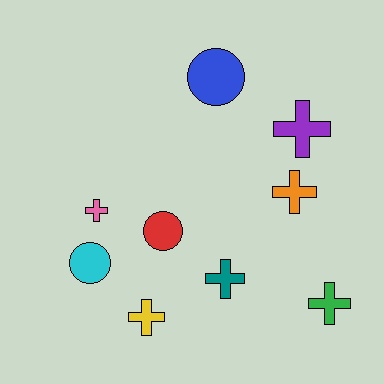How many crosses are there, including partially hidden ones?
There are 6 crosses.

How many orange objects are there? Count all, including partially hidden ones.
There is 1 orange object.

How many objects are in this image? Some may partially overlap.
There are 9 objects.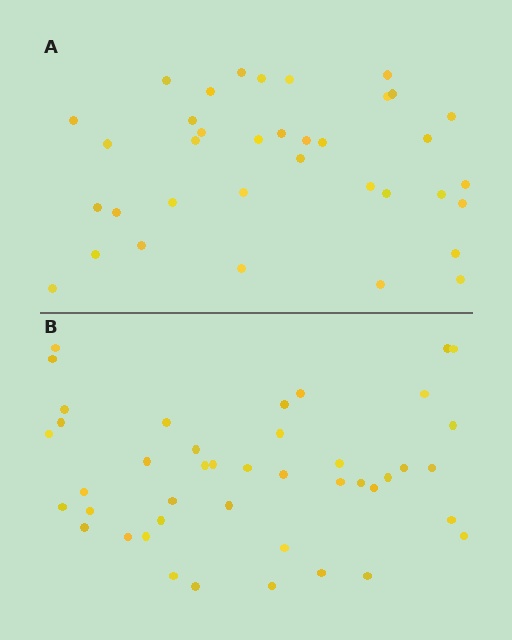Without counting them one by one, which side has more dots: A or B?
Region B (the bottom region) has more dots.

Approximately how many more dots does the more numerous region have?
Region B has roughly 8 or so more dots than region A.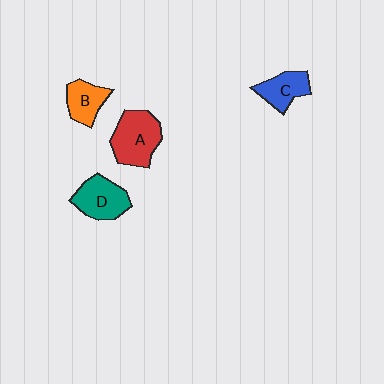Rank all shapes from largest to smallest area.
From largest to smallest: A (red), D (teal), C (blue), B (orange).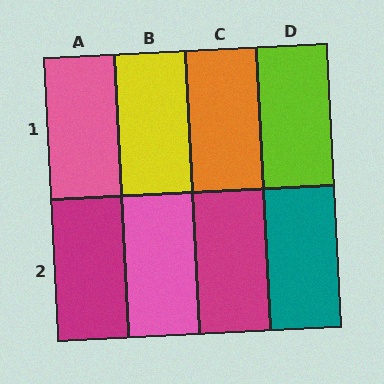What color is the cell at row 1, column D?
Lime.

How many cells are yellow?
1 cell is yellow.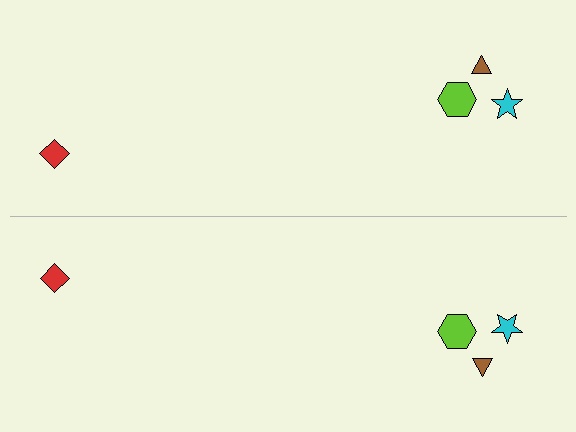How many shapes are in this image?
There are 8 shapes in this image.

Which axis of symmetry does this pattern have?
The pattern has a horizontal axis of symmetry running through the center of the image.